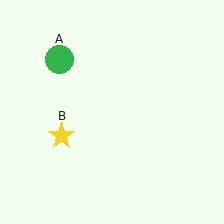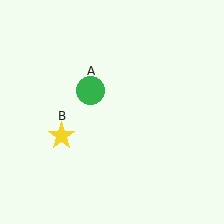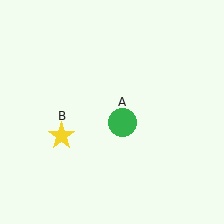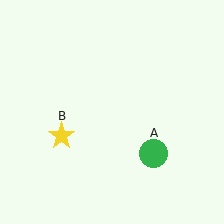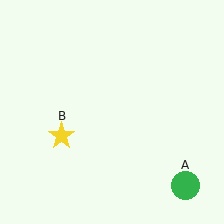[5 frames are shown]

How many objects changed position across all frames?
1 object changed position: green circle (object A).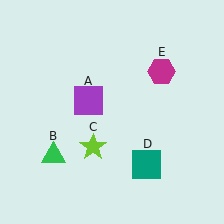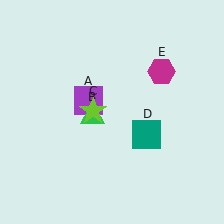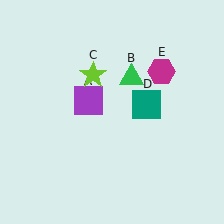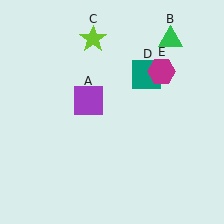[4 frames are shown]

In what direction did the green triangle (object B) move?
The green triangle (object B) moved up and to the right.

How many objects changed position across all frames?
3 objects changed position: green triangle (object B), lime star (object C), teal square (object D).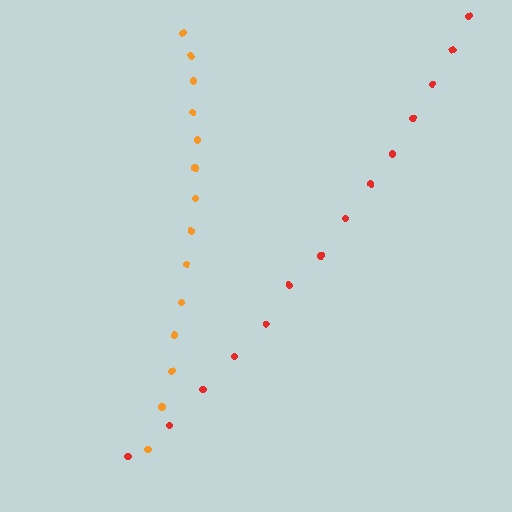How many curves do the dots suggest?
There are 2 distinct paths.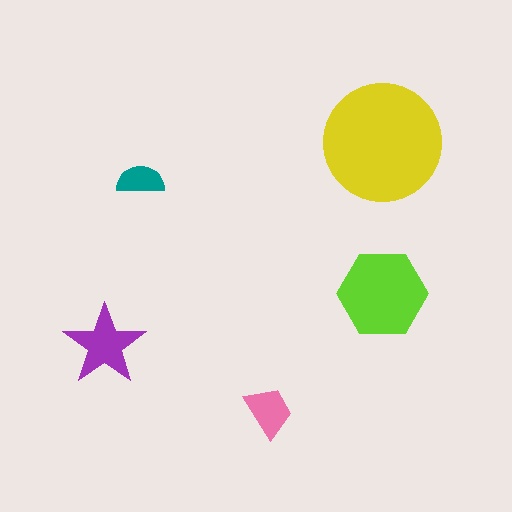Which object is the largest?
The yellow circle.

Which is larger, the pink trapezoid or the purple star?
The purple star.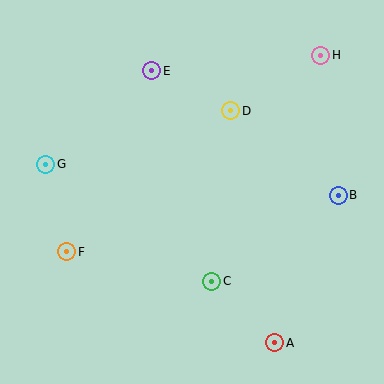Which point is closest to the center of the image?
Point D at (231, 111) is closest to the center.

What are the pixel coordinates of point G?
Point G is at (46, 164).